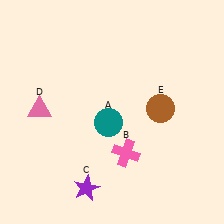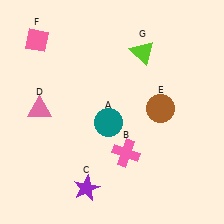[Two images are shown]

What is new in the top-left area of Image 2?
A pink diamond (F) was added in the top-left area of Image 2.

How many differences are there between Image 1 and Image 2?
There are 2 differences between the two images.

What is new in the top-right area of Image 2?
A lime triangle (G) was added in the top-right area of Image 2.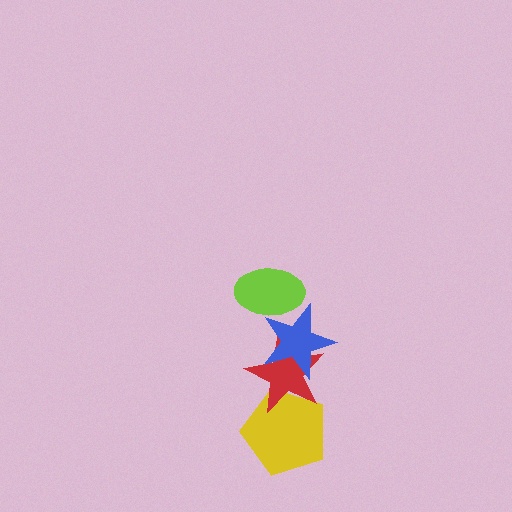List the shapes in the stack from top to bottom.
From top to bottom: the lime ellipse, the blue star, the red star, the yellow pentagon.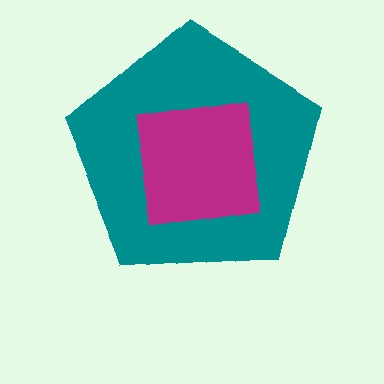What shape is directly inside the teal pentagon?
The magenta square.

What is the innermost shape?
The magenta square.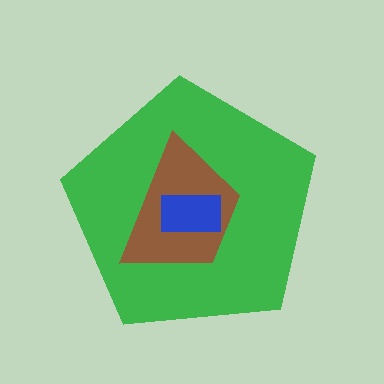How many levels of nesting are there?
3.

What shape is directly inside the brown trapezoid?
The blue rectangle.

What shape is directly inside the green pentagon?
The brown trapezoid.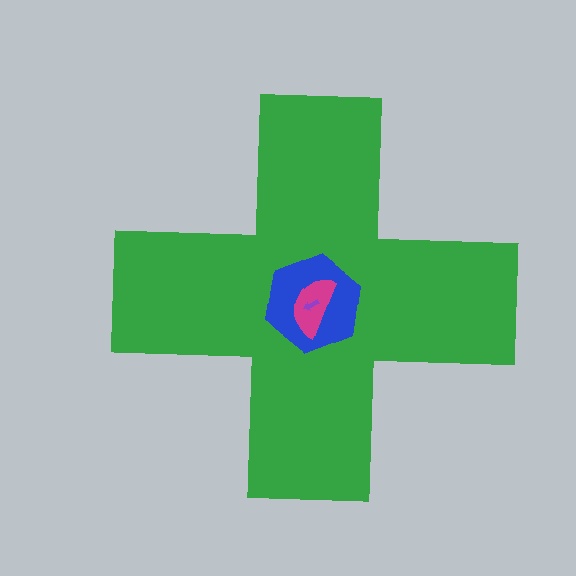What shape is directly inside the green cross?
The blue hexagon.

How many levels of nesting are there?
4.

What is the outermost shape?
The green cross.